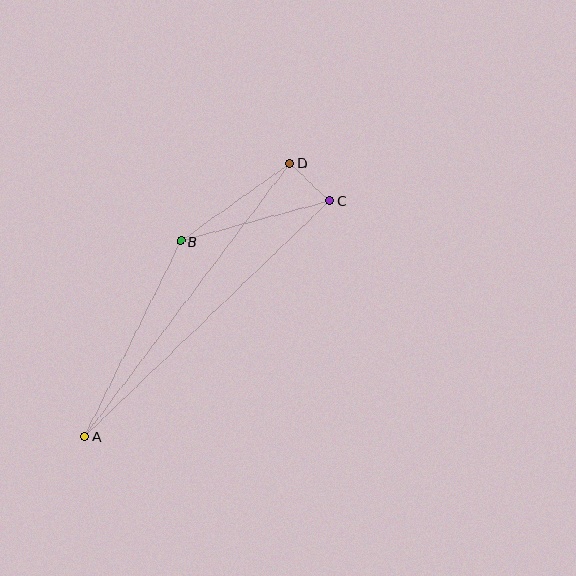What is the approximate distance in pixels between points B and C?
The distance between B and C is approximately 154 pixels.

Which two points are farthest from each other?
Points A and D are farthest from each other.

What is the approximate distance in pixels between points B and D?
The distance between B and D is approximately 134 pixels.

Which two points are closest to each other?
Points C and D are closest to each other.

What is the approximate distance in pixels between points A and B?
The distance between A and B is approximately 218 pixels.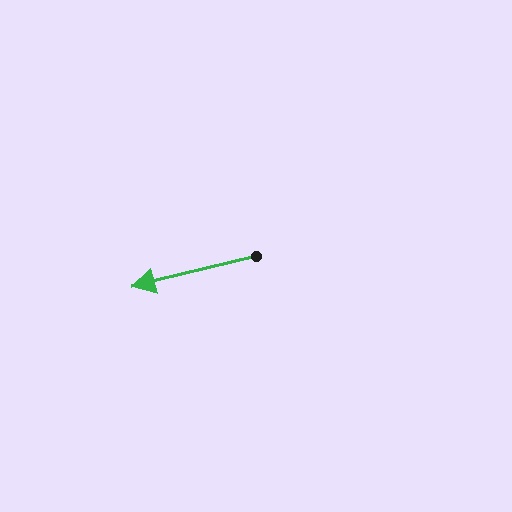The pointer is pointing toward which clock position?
Roughly 9 o'clock.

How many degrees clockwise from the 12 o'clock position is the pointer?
Approximately 256 degrees.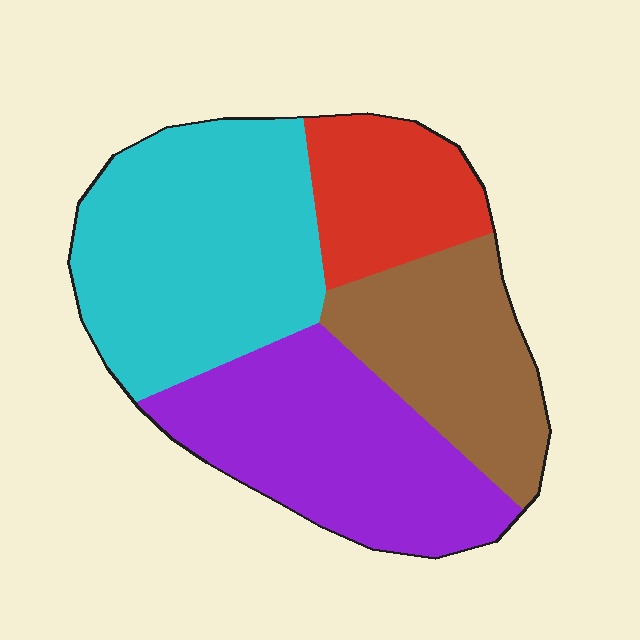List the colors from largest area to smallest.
From largest to smallest: cyan, purple, brown, red.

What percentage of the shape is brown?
Brown takes up about one fifth (1/5) of the shape.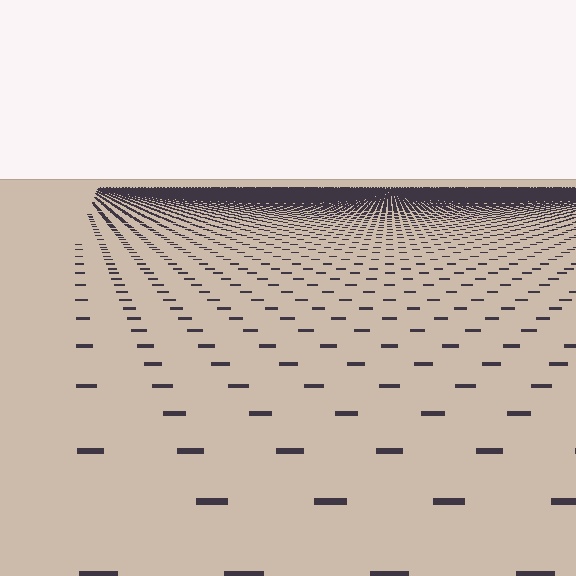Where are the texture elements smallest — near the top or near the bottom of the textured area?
Near the top.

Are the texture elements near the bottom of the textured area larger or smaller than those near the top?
Larger. Near the bottom, elements are closer to the viewer and appear at a bigger on-screen size.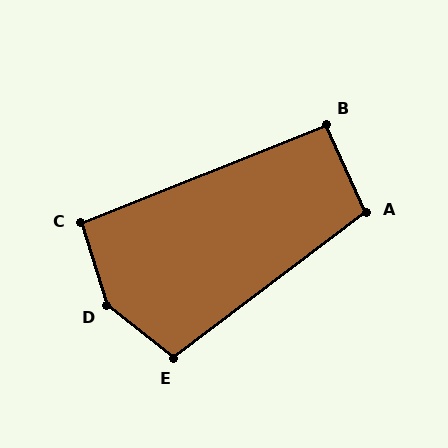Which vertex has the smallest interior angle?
B, at approximately 93 degrees.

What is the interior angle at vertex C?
Approximately 95 degrees (approximately right).